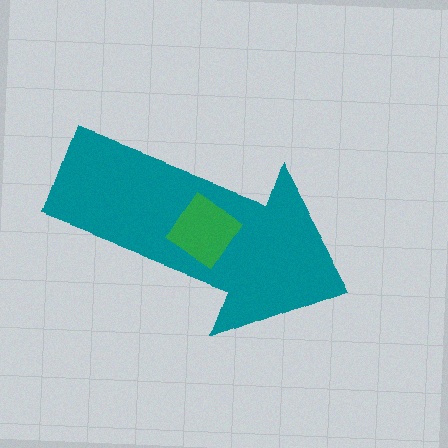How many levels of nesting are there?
2.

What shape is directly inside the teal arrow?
The green diamond.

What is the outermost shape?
The teal arrow.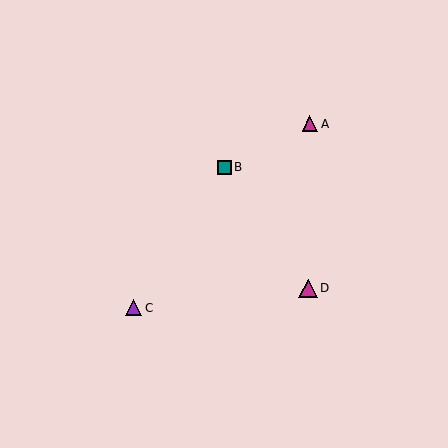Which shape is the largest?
The magenta triangle (labeled D) is the largest.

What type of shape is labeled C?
Shape C is a purple triangle.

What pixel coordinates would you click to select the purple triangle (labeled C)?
Click at (134, 308) to select the purple triangle C.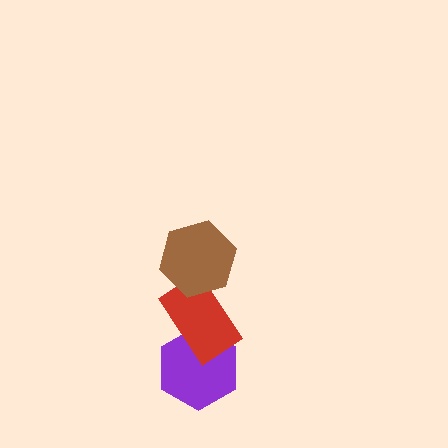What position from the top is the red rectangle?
The red rectangle is 2nd from the top.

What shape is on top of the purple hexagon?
The red rectangle is on top of the purple hexagon.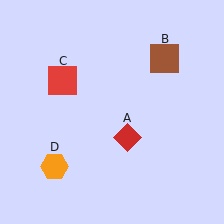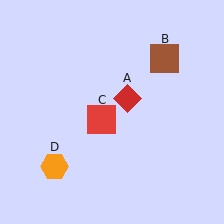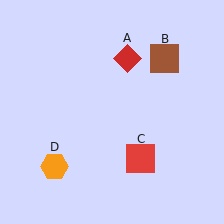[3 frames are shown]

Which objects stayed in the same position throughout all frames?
Brown square (object B) and orange hexagon (object D) remained stationary.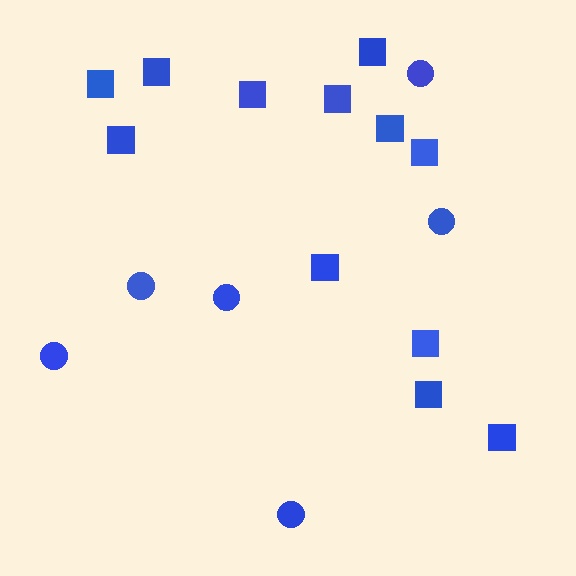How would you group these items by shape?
There are 2 groups: one group of squares (12) and one group of circles (6).